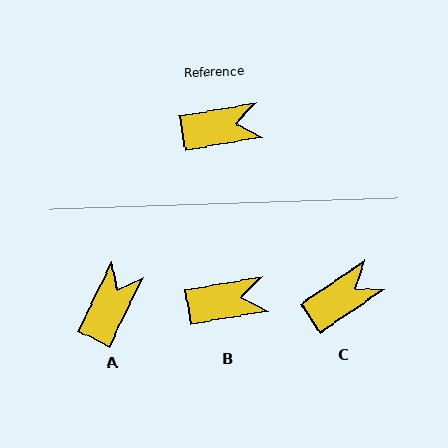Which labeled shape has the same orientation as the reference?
B.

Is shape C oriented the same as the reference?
No, it is off by about 24 degrees.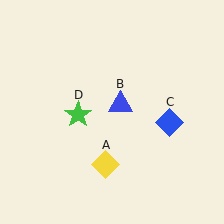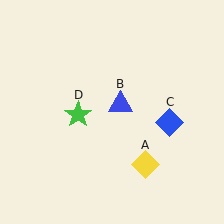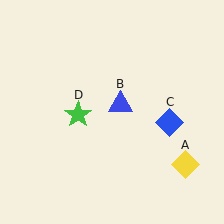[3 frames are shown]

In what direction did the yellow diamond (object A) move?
The yellow diamond (object A) moved right.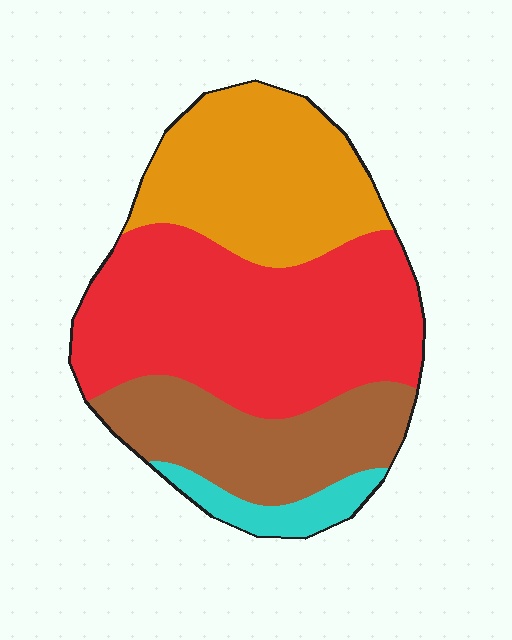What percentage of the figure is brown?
Brown covers roughly 20% of the figure.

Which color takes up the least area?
Cyan, at roughly 5%.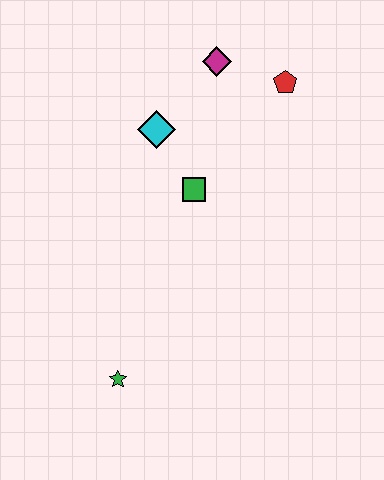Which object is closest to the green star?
The green square is closest to the green star.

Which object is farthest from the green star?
The red pentagon is farthest from the green star.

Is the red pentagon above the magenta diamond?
No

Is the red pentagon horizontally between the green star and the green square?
No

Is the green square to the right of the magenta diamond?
No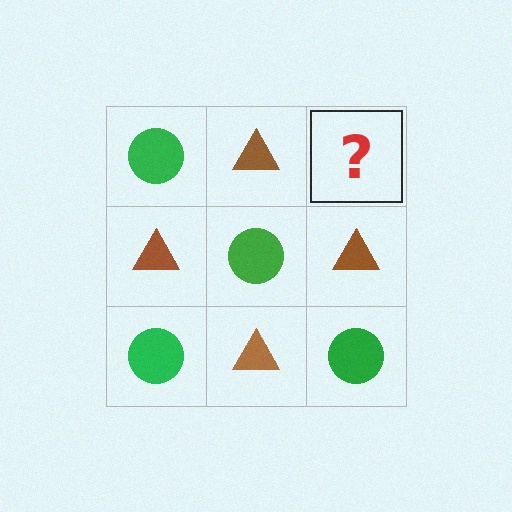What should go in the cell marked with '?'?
The missing cell should contain a green circle.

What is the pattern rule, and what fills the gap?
The rule is that it alternates green circle and brown triangle in a checkerboard pattern. The gap should be filled with a green circle.